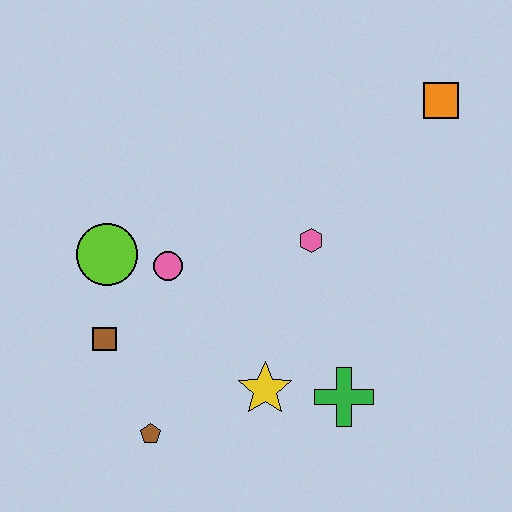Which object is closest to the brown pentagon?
The brown square is closest to the brown pentagon.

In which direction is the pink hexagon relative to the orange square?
The pink hexagon is below the orange square.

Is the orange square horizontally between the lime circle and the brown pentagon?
No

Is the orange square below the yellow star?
No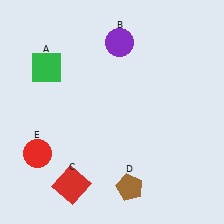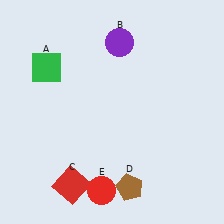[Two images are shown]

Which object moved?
The red circle (E) moved right.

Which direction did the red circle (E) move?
The red circle (E) moved right.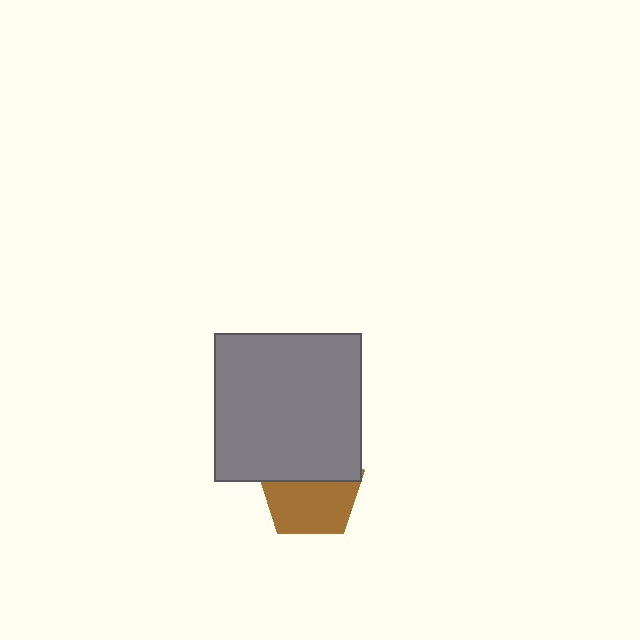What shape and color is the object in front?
The object in front is a gray rectangle.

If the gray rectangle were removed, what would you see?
You would see the complete brown pentagon.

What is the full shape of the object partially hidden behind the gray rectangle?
The partially hidden object is a brown pentagon.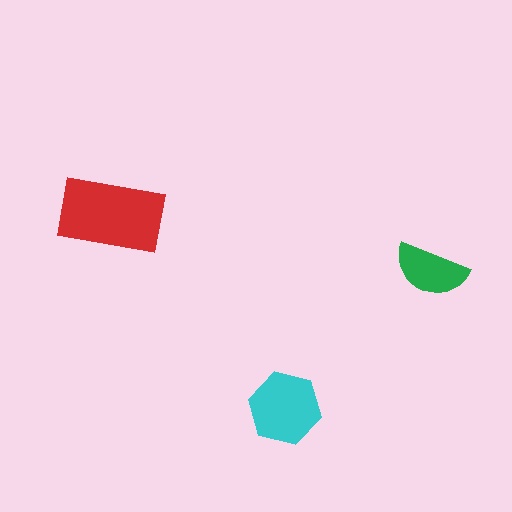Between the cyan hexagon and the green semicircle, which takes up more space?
The cyan hexagon.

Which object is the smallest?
The green semicircle.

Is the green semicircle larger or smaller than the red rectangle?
Smaller.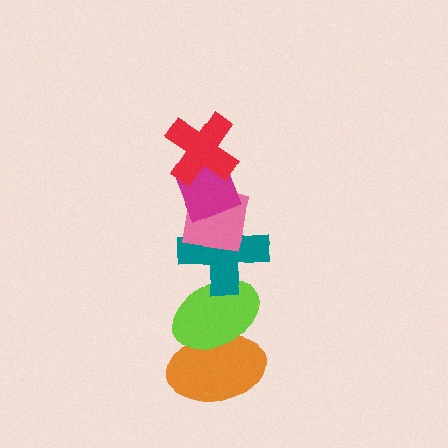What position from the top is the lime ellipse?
The lime ellipse is 5th from the top.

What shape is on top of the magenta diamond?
The red cross is on top of the magenta diamond.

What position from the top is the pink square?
The pink square is 3rd from the top.